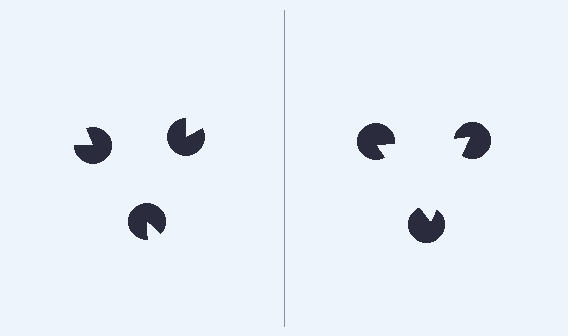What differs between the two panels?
The pac-man discs are positioned identically on both sides; only the wedge orientations differ. On the right they align to a triangle; on the left they are misaligned.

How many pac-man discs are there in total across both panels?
6 — 3 on each side.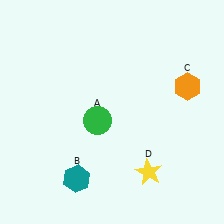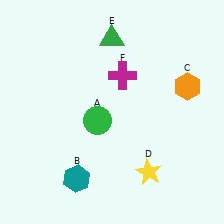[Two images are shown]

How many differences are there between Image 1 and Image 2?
There are 2 differences between the two images.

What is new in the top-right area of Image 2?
A magenta cross (F) was added in the top-right area of Image 2.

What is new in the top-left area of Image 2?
A green triangle (E) was added in the top-left area of Image 2.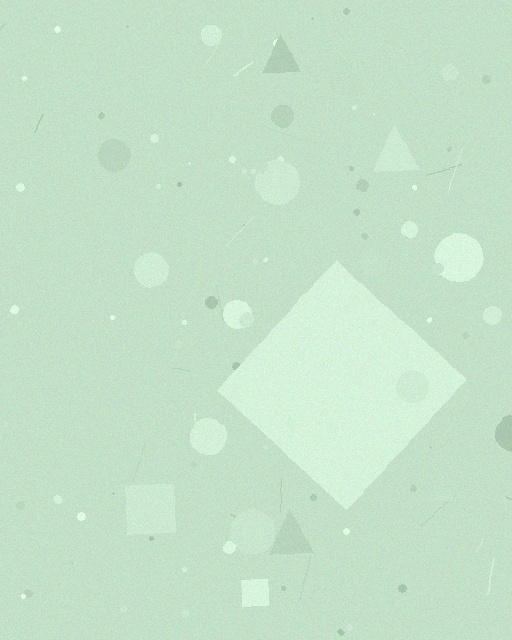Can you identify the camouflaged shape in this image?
The camouflaged shape is a diamond.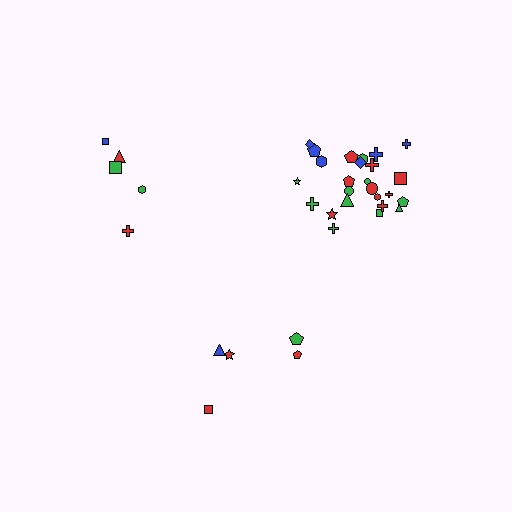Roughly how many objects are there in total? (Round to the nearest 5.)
Roughly 35 objects in total.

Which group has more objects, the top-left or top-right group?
The top-right group.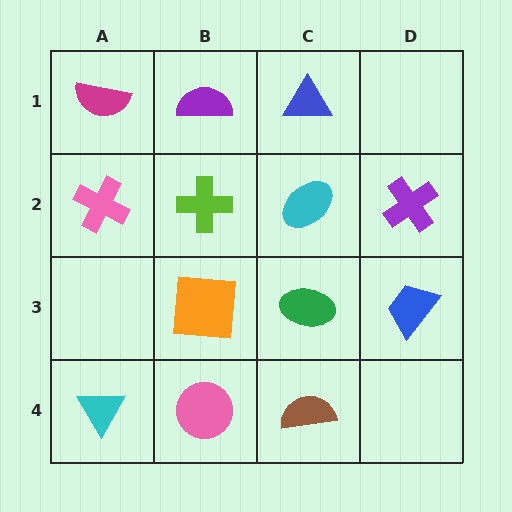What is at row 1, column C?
A blue triangle.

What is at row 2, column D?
A purple cross.